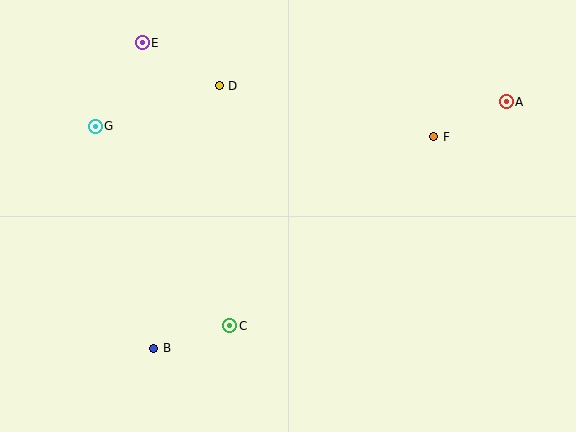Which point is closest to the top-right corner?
Point A is closest to the top-right corner.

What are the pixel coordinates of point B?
Point B is at (154, 348).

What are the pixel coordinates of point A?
Point A is at (506, 102).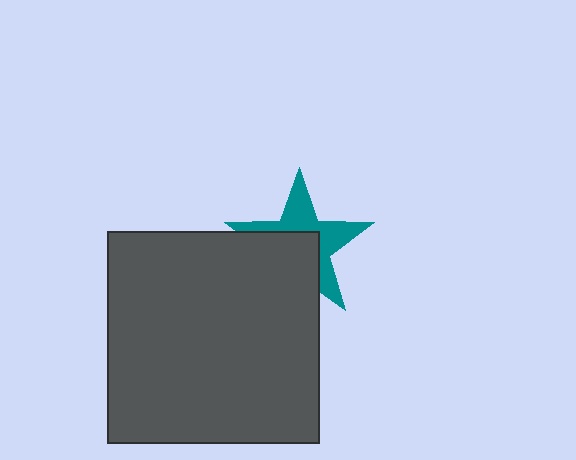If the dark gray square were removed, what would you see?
You would see the complete teal star.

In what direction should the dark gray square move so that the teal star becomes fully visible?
The dark gray square should move down. That is the shortest direction to clear the overlap and leave the teal star fully visible.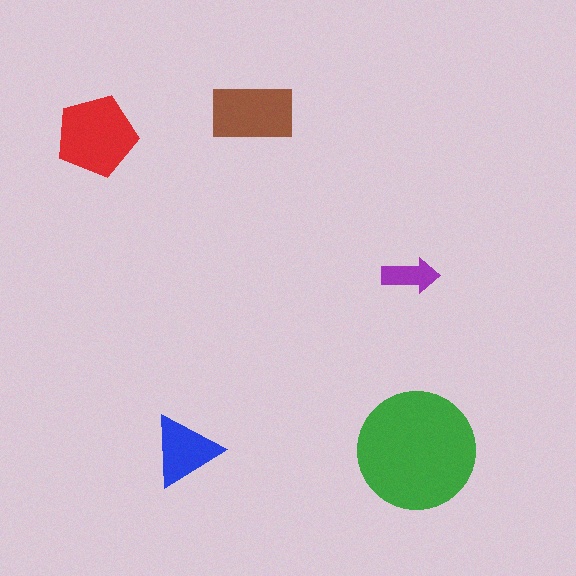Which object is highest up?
The brown rectangle is topmost.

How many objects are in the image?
There are 5 objects in the image.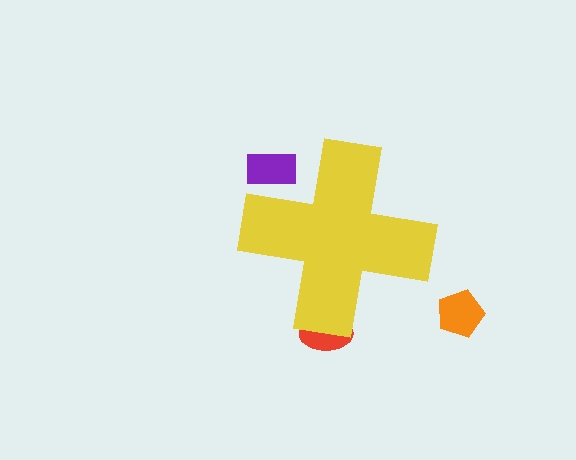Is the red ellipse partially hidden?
Yes, the red ellipse is partially hidden behind the yellow cross.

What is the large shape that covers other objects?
A yellow cross.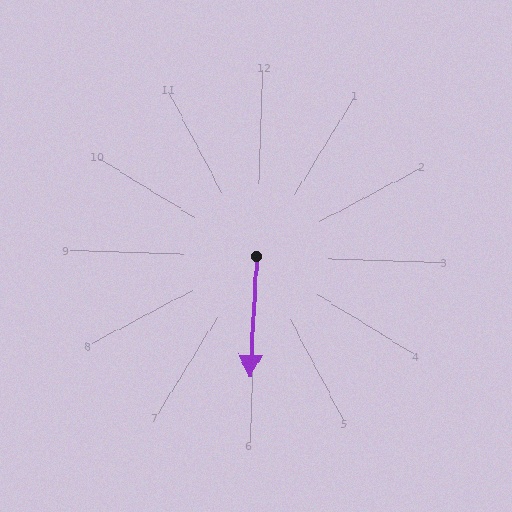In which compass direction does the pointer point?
South.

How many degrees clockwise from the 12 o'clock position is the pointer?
Approximately 181 degrees.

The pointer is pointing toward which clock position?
Roughly 6 o'clock.